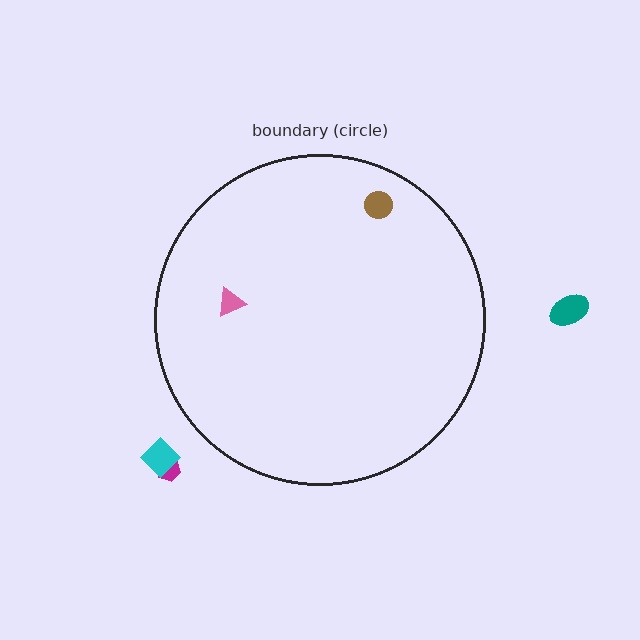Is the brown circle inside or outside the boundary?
Inside.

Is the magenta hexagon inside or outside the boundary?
Outside.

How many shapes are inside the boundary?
2 inside, 3 outside.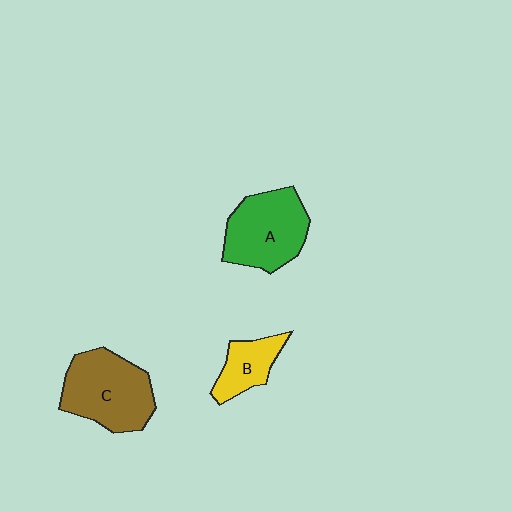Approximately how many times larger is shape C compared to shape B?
Approximately 2.0 times.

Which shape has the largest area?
Shape C (brown).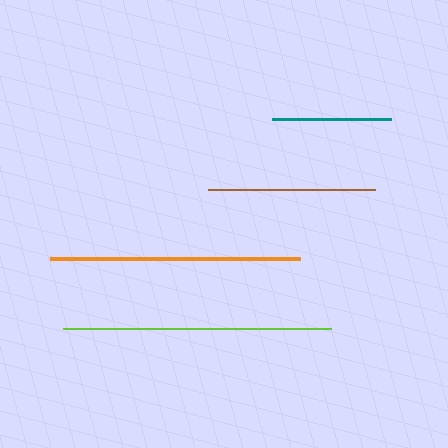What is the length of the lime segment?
The lime segment is approximately 268 pixels long.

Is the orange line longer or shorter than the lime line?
The lime line is longer than the orange line.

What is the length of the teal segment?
The teal segment is approximately 119 pixels long.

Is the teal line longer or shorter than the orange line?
The orange line is longer than the teal line.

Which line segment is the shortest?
The teal line is the shortest at approximately 119 pixels.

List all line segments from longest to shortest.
From longest to shortest: lime, orange, brown, teal.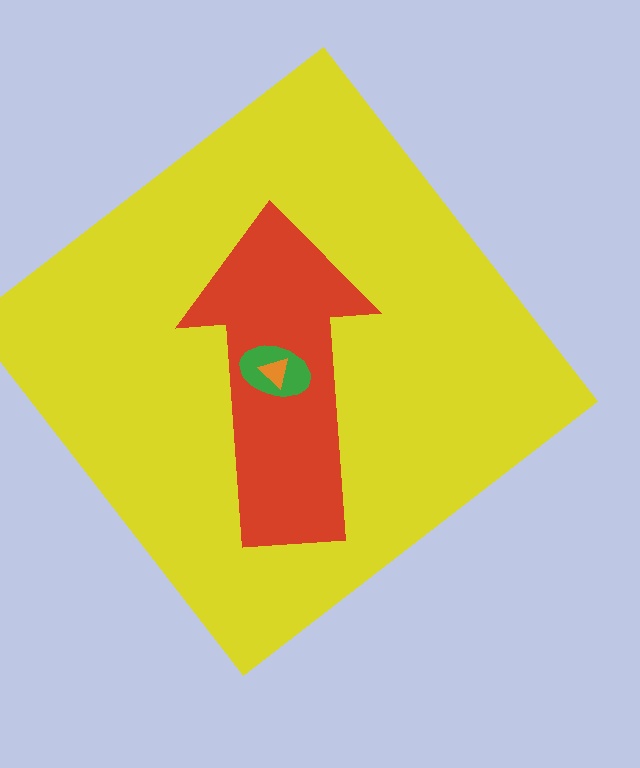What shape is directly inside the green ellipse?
The orange triangle.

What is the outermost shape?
The yellow diamond.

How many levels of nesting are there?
4.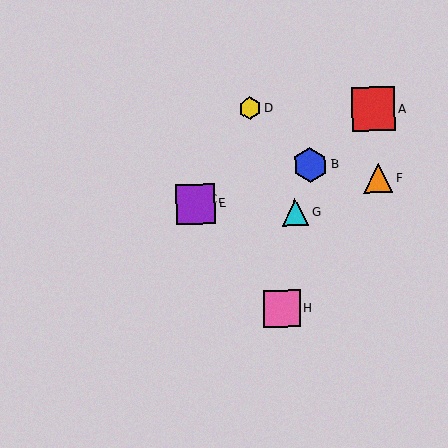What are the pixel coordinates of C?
Object C is at (191, 199).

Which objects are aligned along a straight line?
Objects C, E, H are aligned along a straight line.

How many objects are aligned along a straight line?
3 objects (C, E, H) are aligned along a straight line.